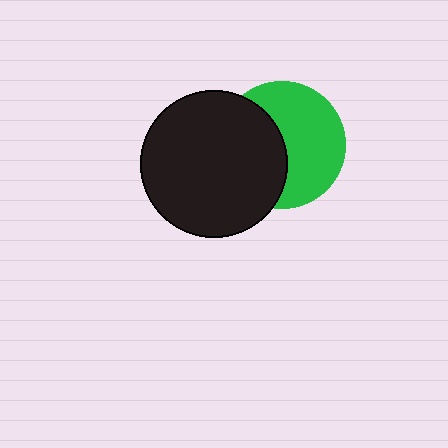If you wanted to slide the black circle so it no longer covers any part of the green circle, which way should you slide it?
Slide it left — that is the most direct way to separate the two shapes.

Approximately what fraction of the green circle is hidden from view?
Roughly 44% of the green circle is hidden behind the black circle.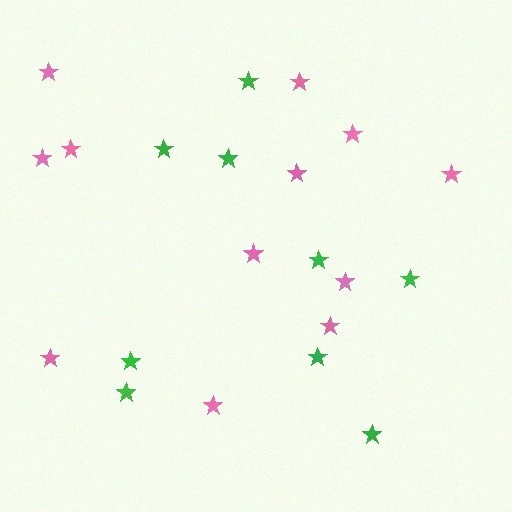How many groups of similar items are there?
There are 2 groups: one group of green stars (9) and one group of pink stars (12).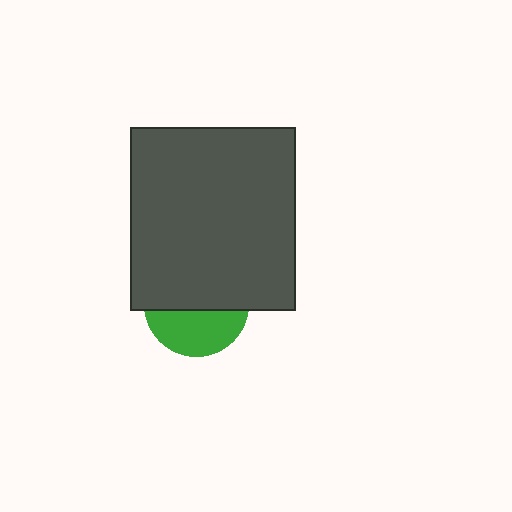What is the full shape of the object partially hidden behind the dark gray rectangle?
The partially hidden object is a green circle.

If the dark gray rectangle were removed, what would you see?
You would see the complete green circle.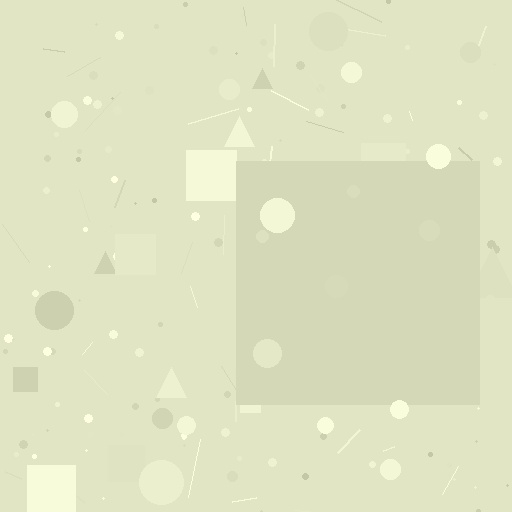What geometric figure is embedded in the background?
A square is embedded in the background.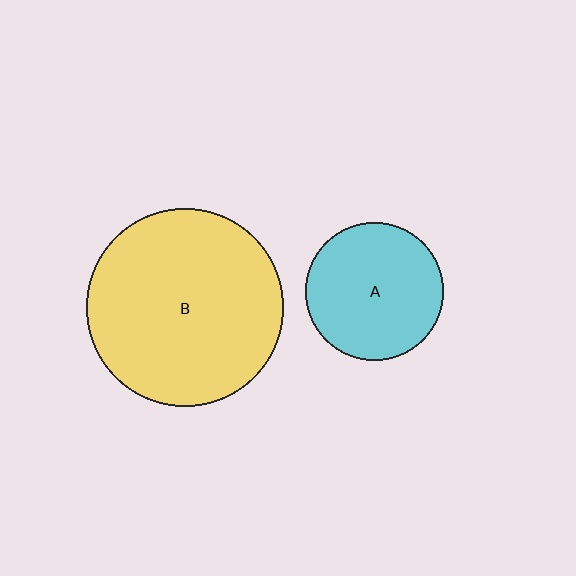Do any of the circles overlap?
No, none of the circles overlap.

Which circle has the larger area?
Circle B (yellow).